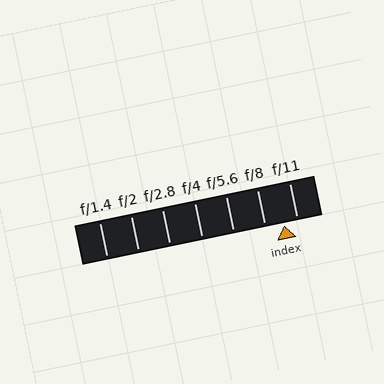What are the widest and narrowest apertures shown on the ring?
The widest aperture shown is f/1.4 and the narrowest is f/11.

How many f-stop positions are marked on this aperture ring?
There are 7 f-stop positions marked.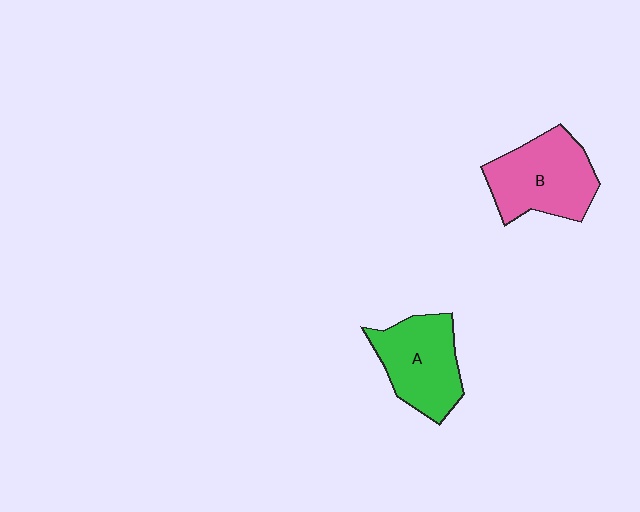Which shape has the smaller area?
Shape A (green).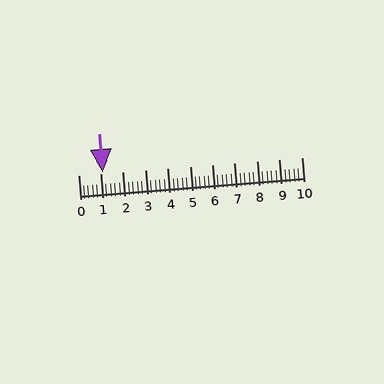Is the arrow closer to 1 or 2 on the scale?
The arrow is closer to 1.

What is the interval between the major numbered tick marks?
The major tick marks are spaced 1 units apart.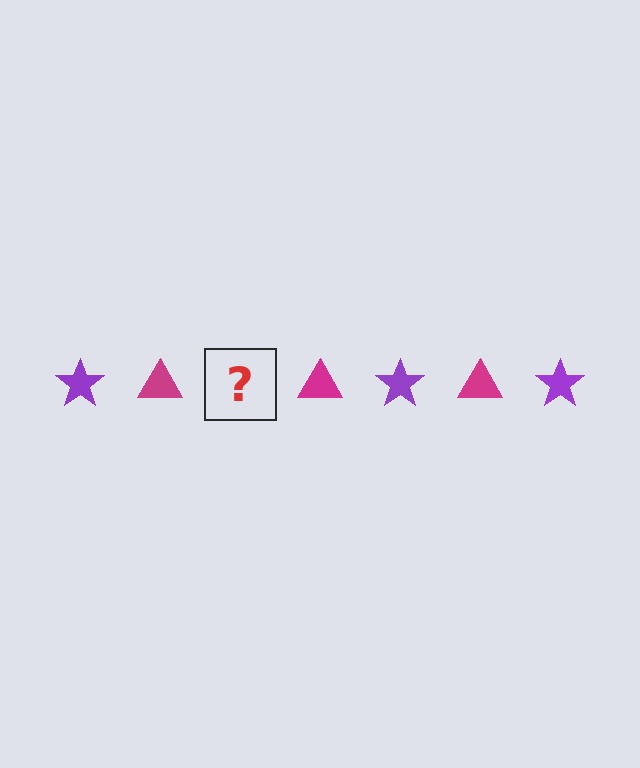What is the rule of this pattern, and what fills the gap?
The rule is that the pattern alternates between purple star and magenta triangle. The gap should be filled with a purple star.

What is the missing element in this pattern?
The missing element is a purple star.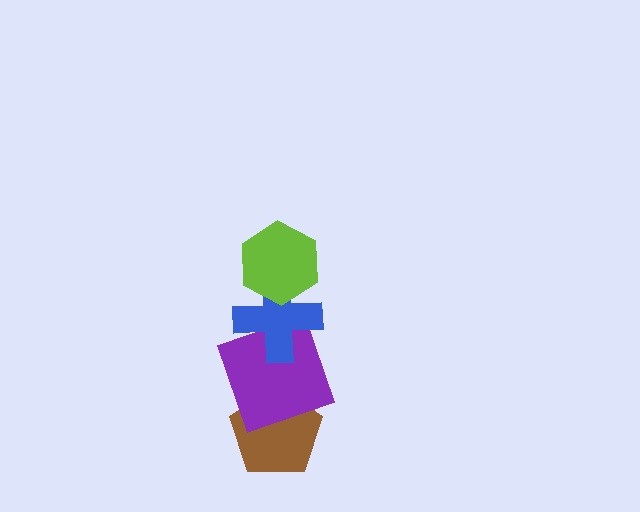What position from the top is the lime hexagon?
The lime hexagon is 1st from the top.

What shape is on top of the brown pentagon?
The purple square is on top of the brown pentagon.